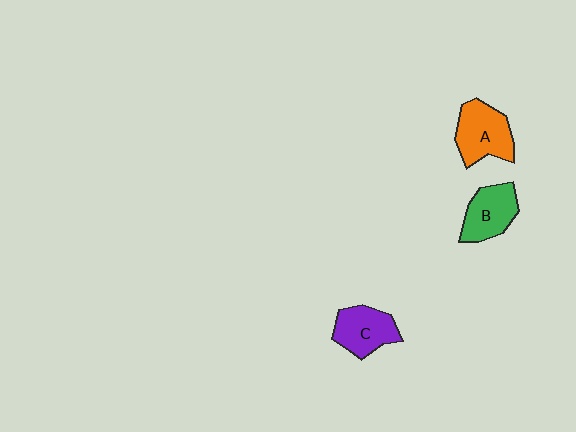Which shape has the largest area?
Shape A (orange).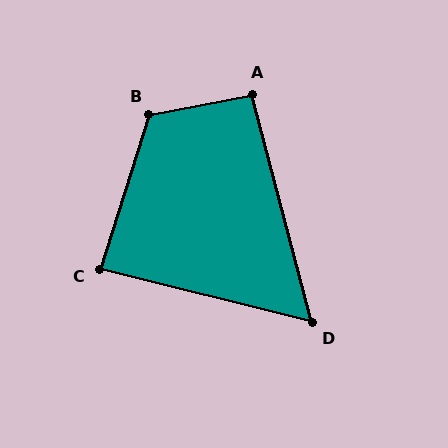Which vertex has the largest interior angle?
B, at approximately 119 degrees.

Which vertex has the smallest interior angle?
D, at approximately 61 degrees.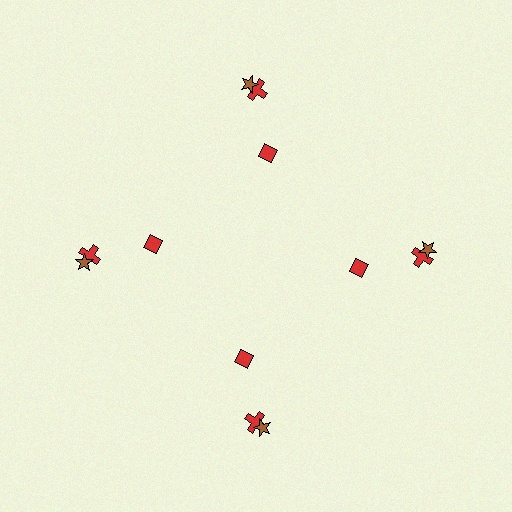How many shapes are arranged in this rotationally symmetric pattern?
There are 12 shapes, arranged in 4 groups of 3.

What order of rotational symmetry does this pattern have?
This pattern has 4-fold rotational symmetry.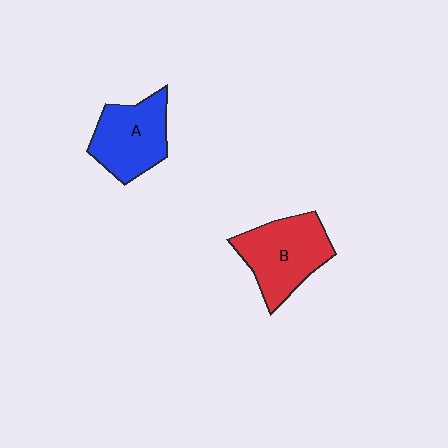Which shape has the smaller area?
Shape A (blue).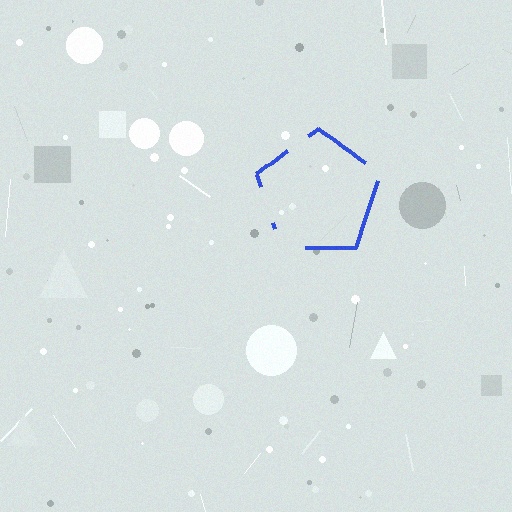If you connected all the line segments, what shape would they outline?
They would outline a pentagon.